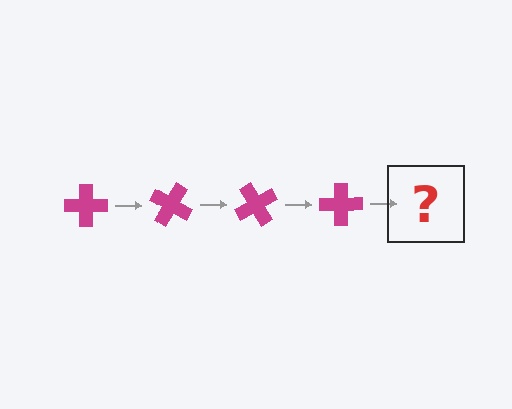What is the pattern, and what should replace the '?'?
The pattern is that the cross rotates 30 degrees each step. The '?' should be a magenta cross rotated 120 degrees.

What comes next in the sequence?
The next element should be a magenta cross rotated 120 degrees.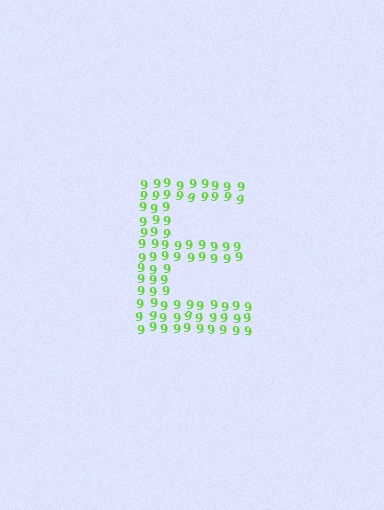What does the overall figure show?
The overall figure shows the letter E.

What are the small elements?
The small elements are digit 9's.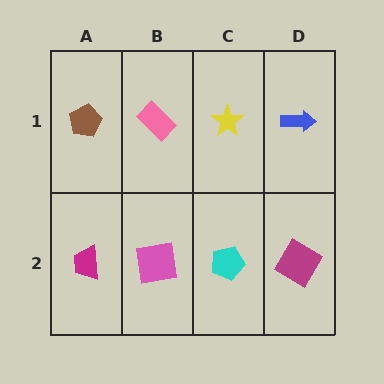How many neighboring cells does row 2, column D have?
2.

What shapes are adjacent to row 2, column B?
A pink rectangle (row 1, column B), a magenta trapezoid (row 2, column A), a cyan pentagon (row 2, column C).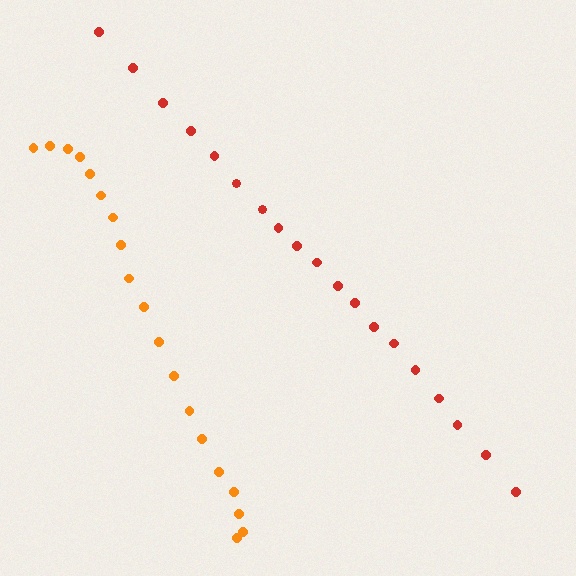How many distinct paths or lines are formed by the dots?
There are 2 distinct paths.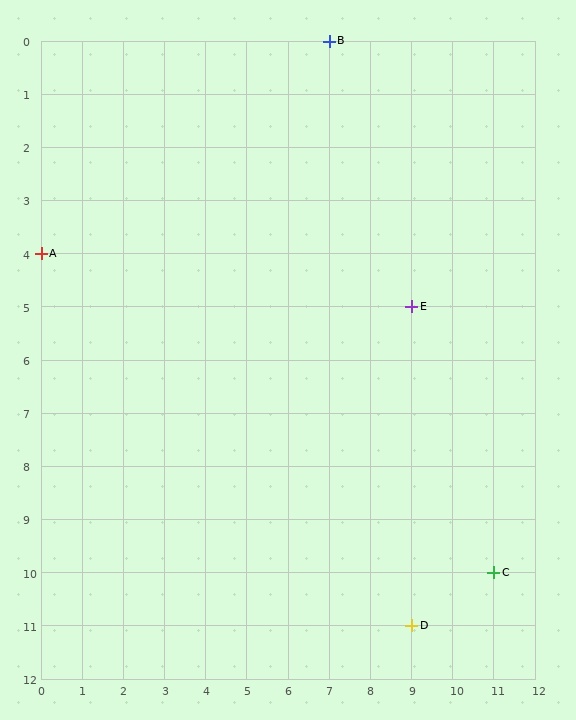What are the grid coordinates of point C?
Point C is at grid coordinates (11, 10).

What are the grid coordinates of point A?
Point A is at grid coordinates (0, 4).